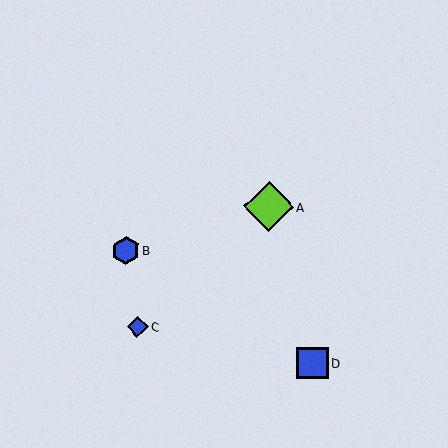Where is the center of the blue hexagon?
The center of the blue hexagon is at (126, 251).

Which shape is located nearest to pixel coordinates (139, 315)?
The blue diamond (labeled C) at (137, 327) is nearest to that location.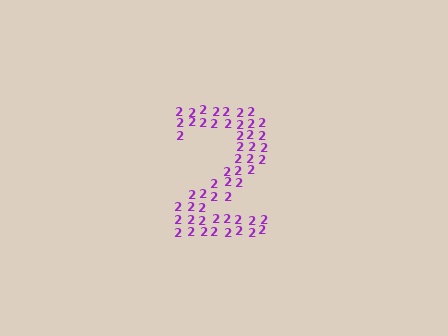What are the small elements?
The small elements are digit 2's.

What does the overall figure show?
The overall figure shows the digit 2.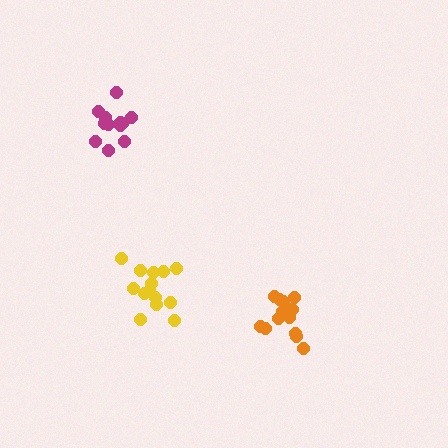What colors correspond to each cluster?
The clusters are colored: magenta, orange, yellow.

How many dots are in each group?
Group 1: 13 dots, Group 2: 13 dots, Group 3: 14 dots (40 total).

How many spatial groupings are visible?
There are 3 spatial groupings.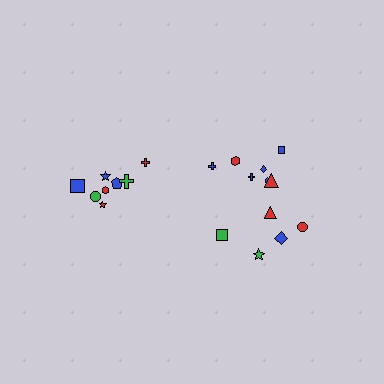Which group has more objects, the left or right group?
The right group.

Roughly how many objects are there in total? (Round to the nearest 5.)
Roughly 20 objects in total.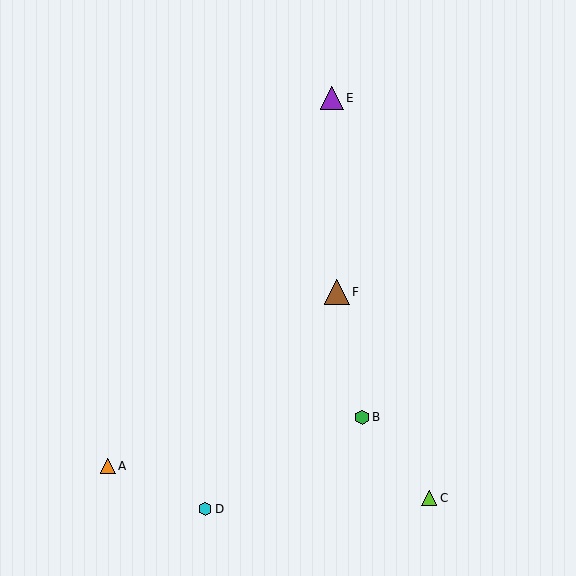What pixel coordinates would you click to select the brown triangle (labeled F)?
Click at (337, 292) to select the brown triangle F.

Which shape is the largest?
The brown triangle (labeled F) is the largest.